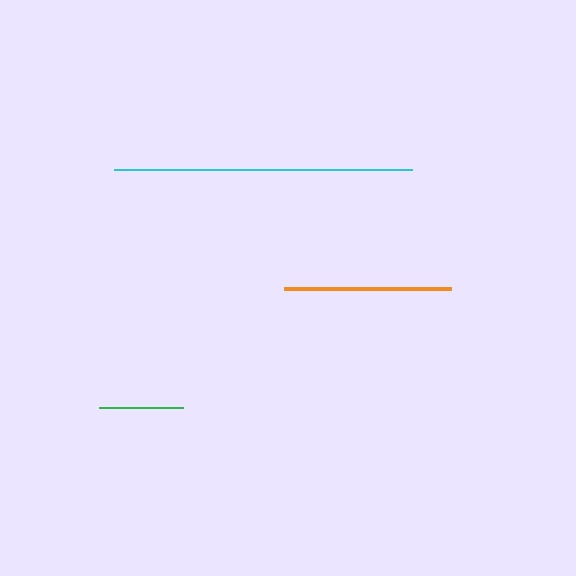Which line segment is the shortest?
The green line is the shortest at approximately 84 pixels.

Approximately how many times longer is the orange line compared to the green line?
The orange line is approximately 2.0 times the length of the green line.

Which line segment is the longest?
The cyan line is the longest at approximately 298 pixels.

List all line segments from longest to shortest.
From longest to shortest: cyan, orange, green.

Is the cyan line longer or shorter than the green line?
The cyan line is longer than the green line.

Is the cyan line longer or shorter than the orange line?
The cyan line is longer than the orange line.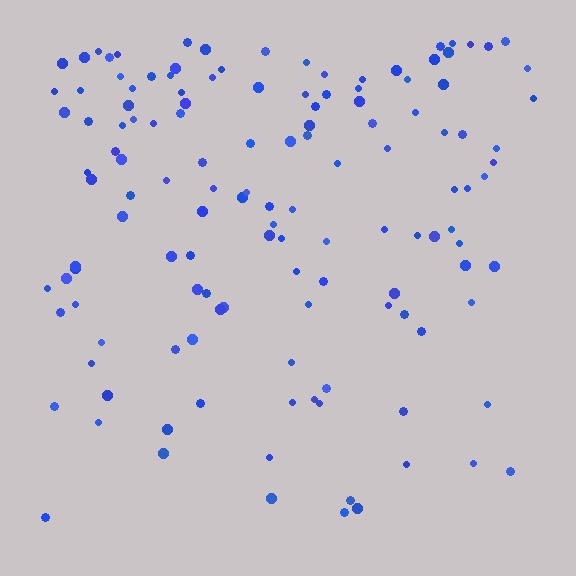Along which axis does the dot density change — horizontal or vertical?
Vertical.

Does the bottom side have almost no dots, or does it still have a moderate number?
Still a moderate number, just noticeably fewer than the top.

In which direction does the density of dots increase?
From bottom to top, with the top side densest.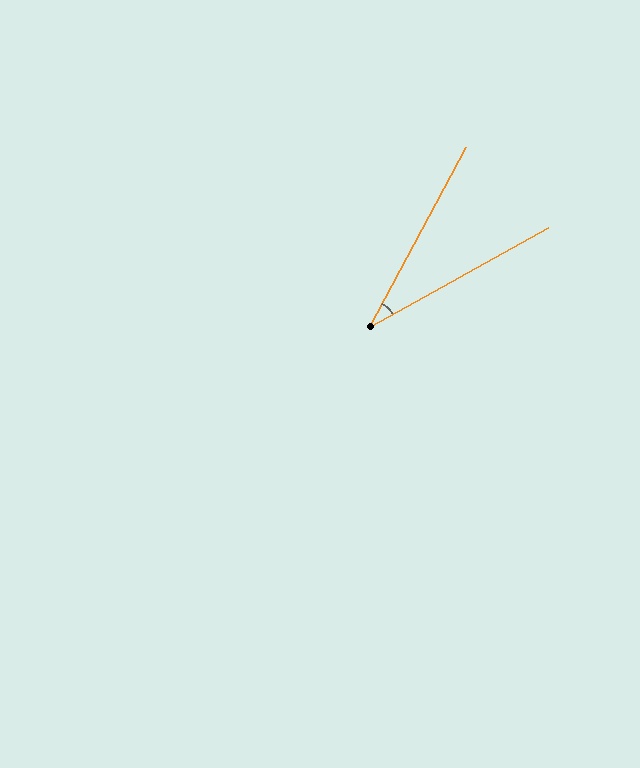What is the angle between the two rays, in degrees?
Approximately 33 degrees.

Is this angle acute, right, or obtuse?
It is acute.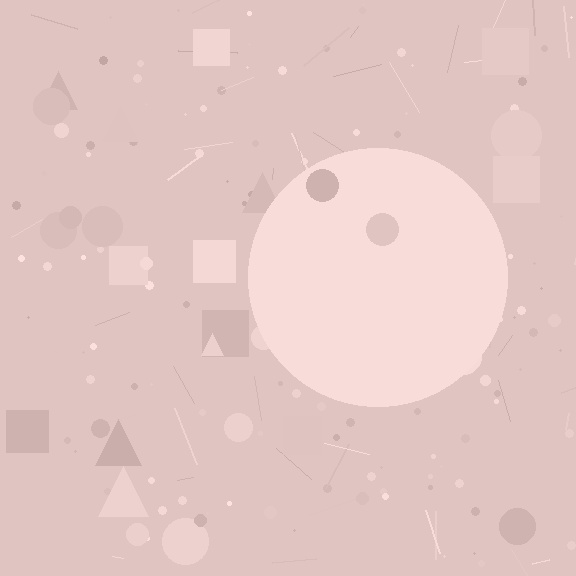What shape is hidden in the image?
A circle is hidden in the image.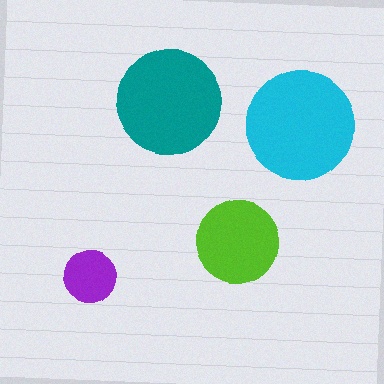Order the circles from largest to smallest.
the cyan one, the teal one, the lime one, the purple one.